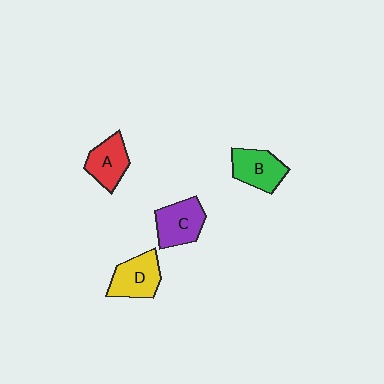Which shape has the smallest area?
Shape A (red).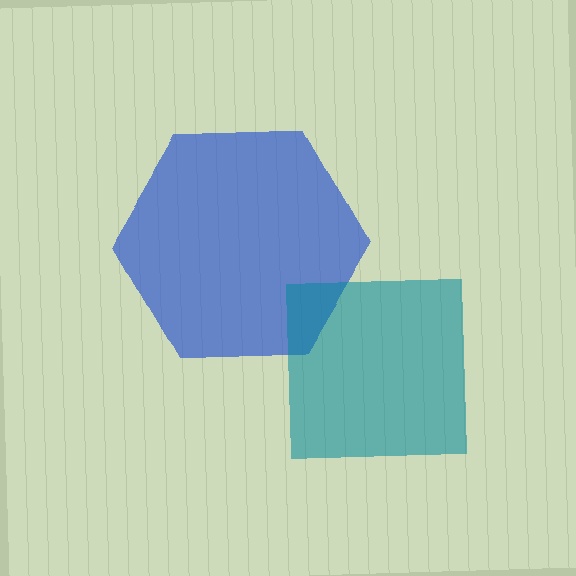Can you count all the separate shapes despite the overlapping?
Yes, there are 2 separate shapes.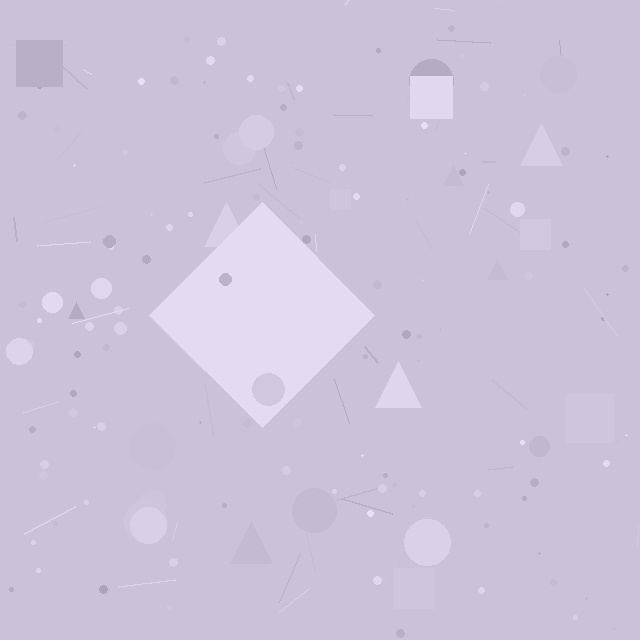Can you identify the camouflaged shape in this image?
The camouflaged shape is a diamond.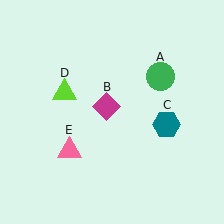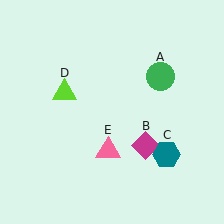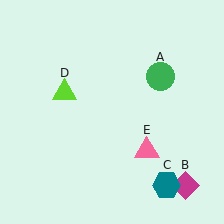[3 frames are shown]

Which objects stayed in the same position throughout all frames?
Green circle (object A) and lime triangle (object D) remained stationary.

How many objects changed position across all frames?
3 objects changed position: magenta diamond (object B), teal hexagon (object C), pink triangle (object E).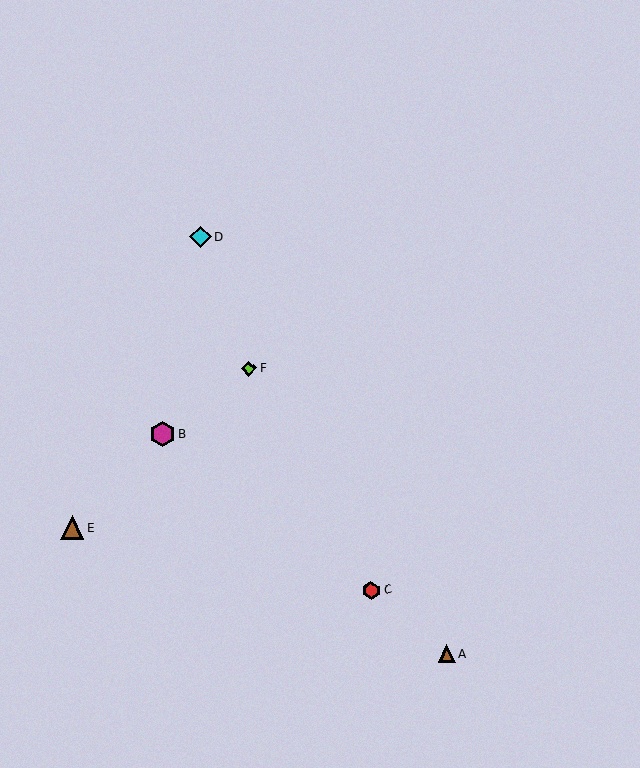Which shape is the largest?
The magenta hexagon (labeled B) is the largest.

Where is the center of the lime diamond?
The center of the lime diamond is at (249, 369).